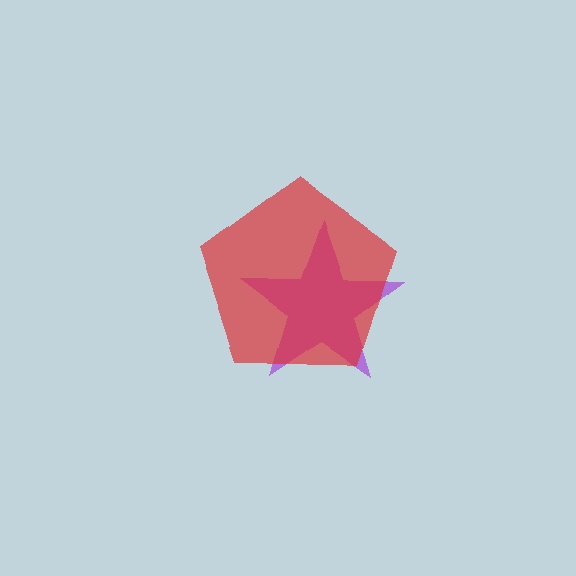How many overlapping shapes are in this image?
There are 2 overlapping shapes in the image.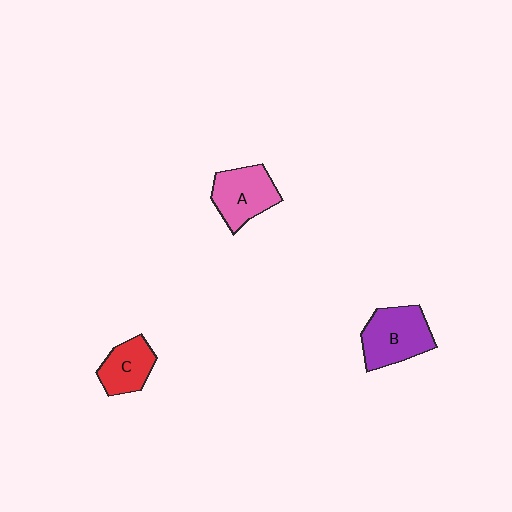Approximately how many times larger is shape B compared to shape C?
Approximately 1.5 times.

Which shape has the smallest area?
Shape C (red).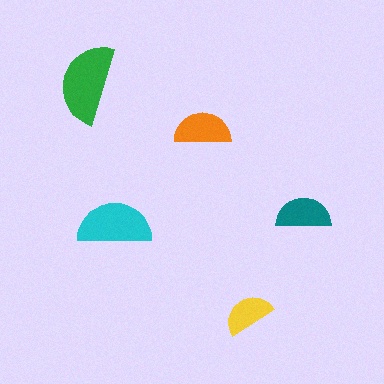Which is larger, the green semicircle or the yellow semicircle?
The green one.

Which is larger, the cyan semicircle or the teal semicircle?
The cyan one.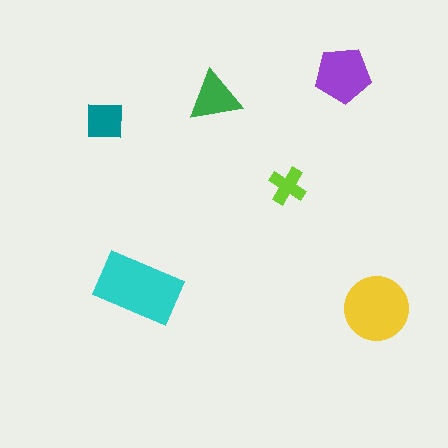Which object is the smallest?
The lime cross.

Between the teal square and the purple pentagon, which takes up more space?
The purple pentagon.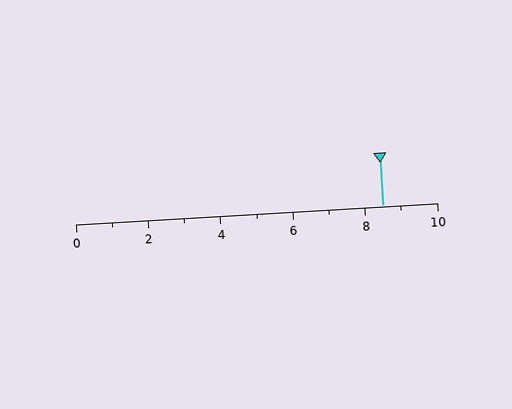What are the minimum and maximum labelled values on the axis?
The axis runs from 0 to 10.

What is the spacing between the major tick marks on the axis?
The major ticks are spaced 2 apart.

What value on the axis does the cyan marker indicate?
The marker indicates approximately 8.5.